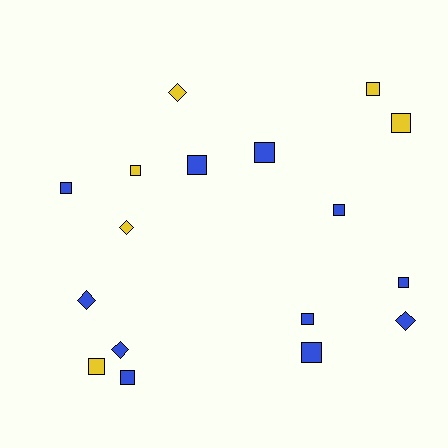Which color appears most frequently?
Blue, with 11 objects.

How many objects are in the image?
There are 17 objects.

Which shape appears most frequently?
Square, with 12 objects.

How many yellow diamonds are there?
There are 2 yellow diamonds.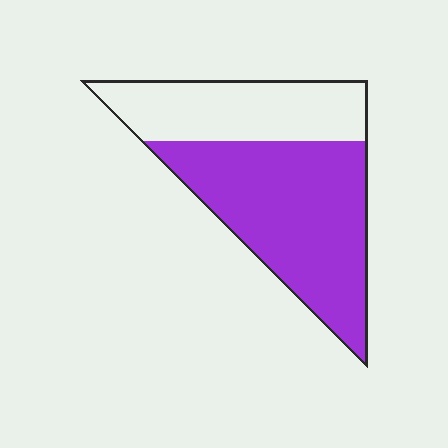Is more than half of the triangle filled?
Yes.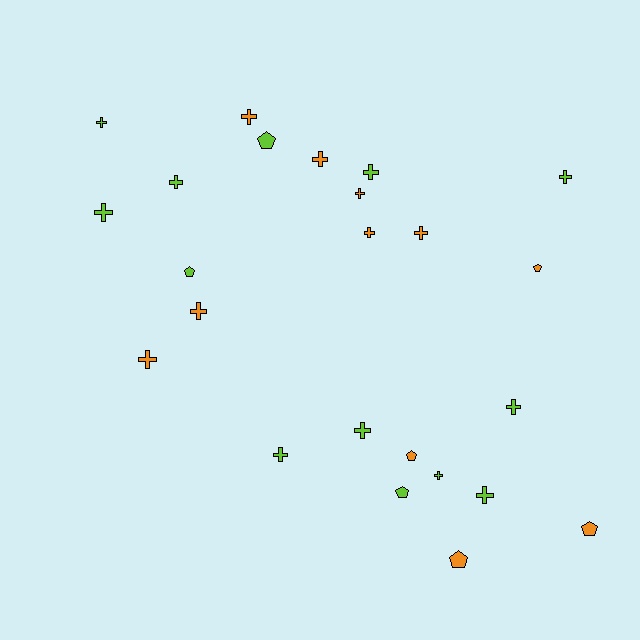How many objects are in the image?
There are 24 objects.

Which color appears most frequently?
Lime, with 13 objects.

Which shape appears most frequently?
Cross, with 17 objects.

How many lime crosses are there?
There are 10 lime crosses.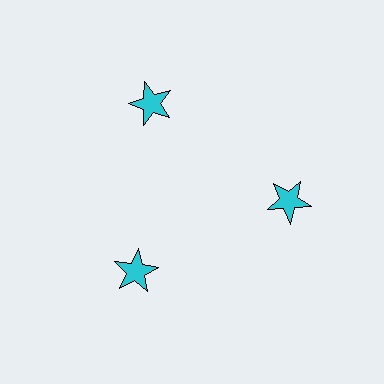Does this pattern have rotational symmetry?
Yes, this pattern has 3-fold rotational symmetry. It looks the same after rotating 120 degrees around the center.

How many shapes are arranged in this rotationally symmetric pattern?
There are 3 shapes, arranged in 3 groups of 1.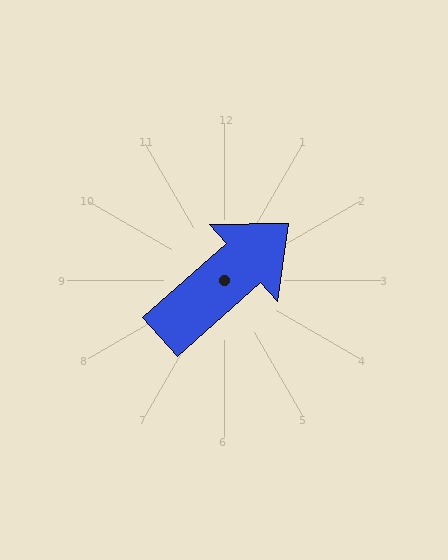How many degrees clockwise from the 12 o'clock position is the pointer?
Approximately 48 degrees.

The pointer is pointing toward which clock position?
Roughly 2 o'clock.